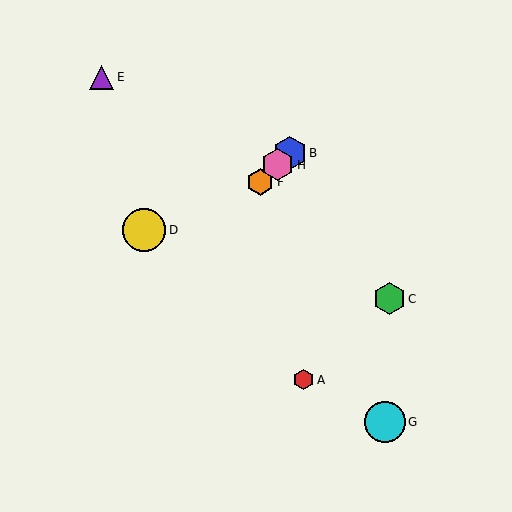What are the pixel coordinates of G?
Object G is at (385, 422).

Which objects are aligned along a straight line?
Objects B, F, H are aligned along a straight line.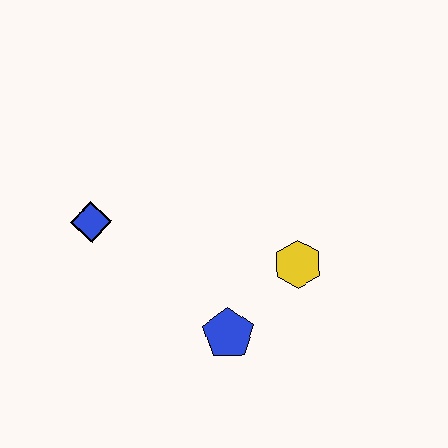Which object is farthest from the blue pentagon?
The blue diamond is farthest from the blue pentagon.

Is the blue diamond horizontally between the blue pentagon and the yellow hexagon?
No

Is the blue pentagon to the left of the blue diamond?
No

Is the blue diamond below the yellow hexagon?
No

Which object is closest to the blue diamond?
The blue pentagon is closest to the blue diamond.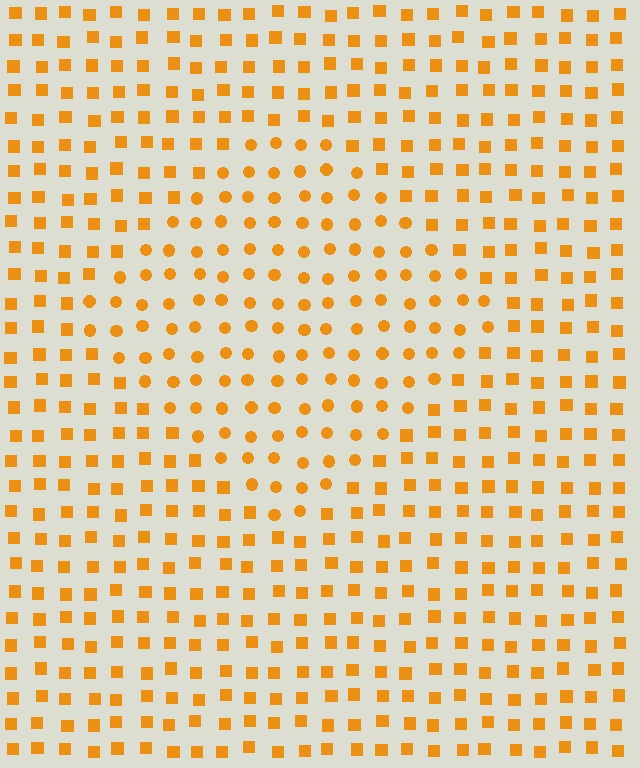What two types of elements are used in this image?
The image uses circles inside the diamond region and squares outside it.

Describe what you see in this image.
The image is filled with small orange elements arranged in a uniform grid. A diamond-shaped region contains circles, while the surrounding area contains squares. The boundary is defined purely by the change in element shape.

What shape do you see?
I see a diamond.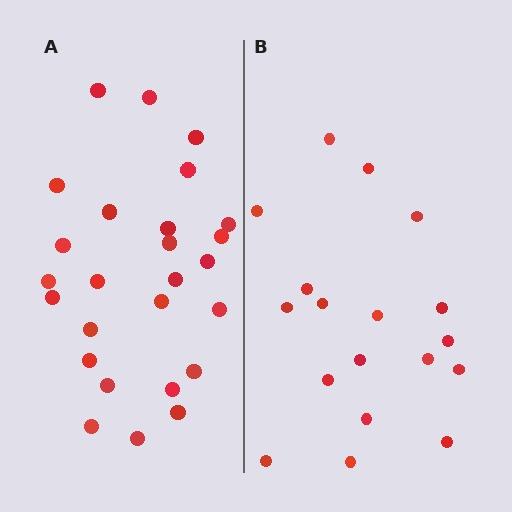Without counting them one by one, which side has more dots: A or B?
Region A (the left region) has more dots.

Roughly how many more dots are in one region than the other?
Region A has roughly 8 or so more dots than region B.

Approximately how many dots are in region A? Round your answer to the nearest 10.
About 30 dots. (The exact count is 26, which rounds to 30.)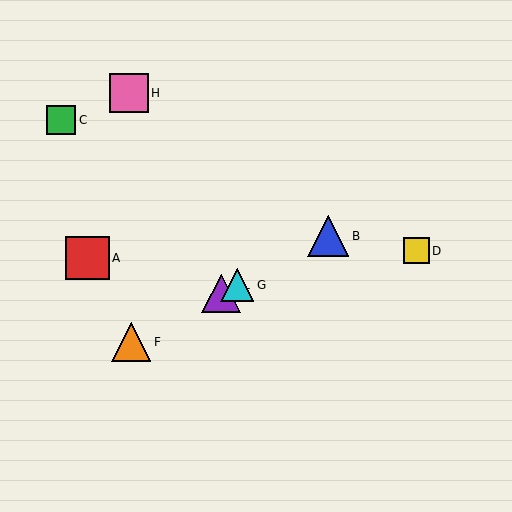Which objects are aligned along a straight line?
Objects B, E, F, G are aligned along a straight line.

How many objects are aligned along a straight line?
4 objects (B, E, F, G) are aligned along a straight line.